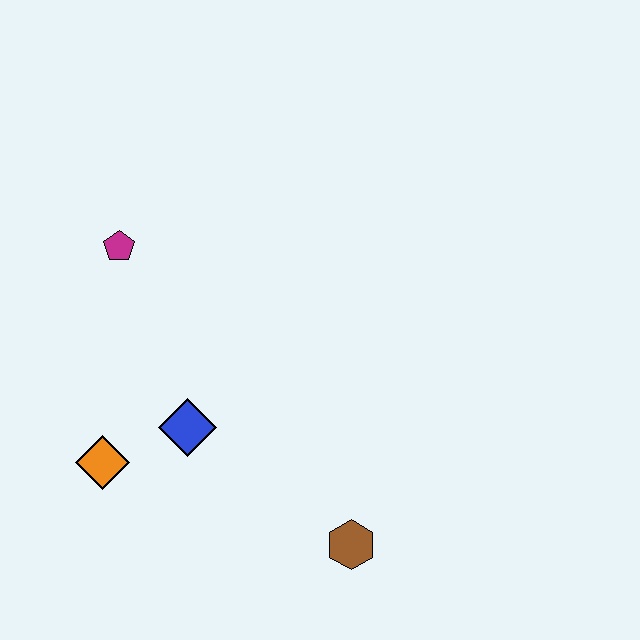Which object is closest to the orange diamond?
The blue diamond is closest to the orange diamond.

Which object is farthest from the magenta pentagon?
The brown hexagon is farthest from the magenta pentagon.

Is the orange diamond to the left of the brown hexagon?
Yes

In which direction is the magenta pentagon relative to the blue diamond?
The magenta pentagon is above the blue diamond.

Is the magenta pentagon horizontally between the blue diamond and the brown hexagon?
No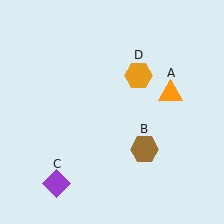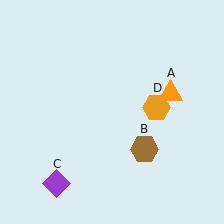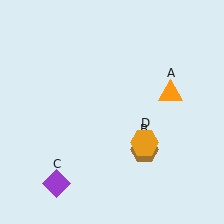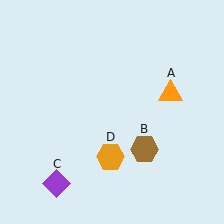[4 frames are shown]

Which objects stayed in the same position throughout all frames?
Orange triangle (object A) and brown hexagon (object B) and purple diamond (object C) remained stationary.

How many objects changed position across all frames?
1 object changed position: orange hexagon (object D).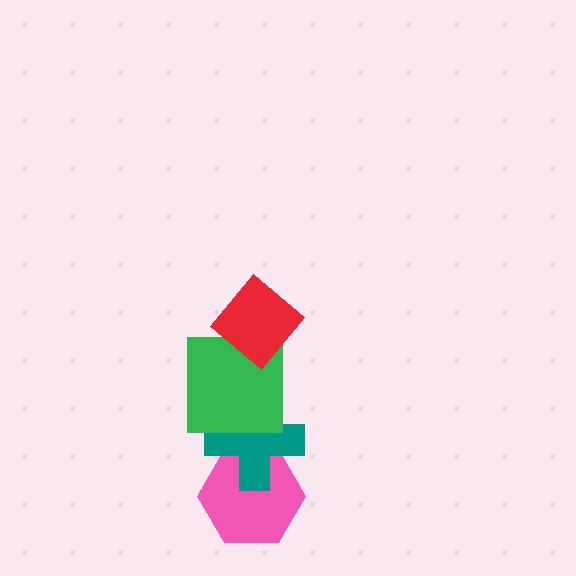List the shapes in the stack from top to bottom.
From top to bottom: the red diamond, the green square, the teal cross, the pink hexagon.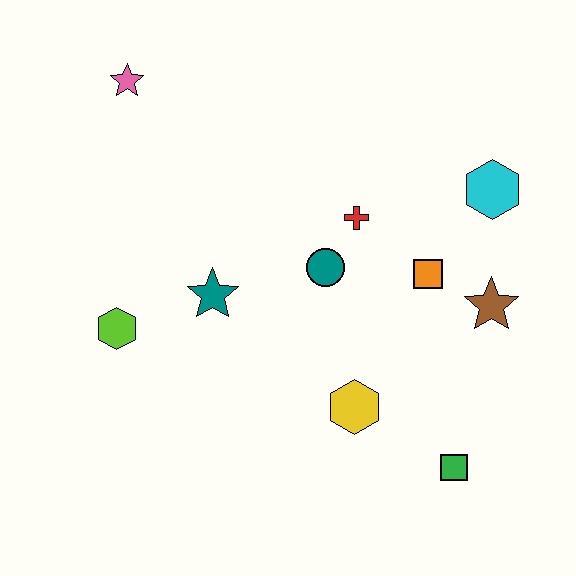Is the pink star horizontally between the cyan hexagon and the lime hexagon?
Yes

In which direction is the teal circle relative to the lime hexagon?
The teal circle is to the right of the lime hexagon.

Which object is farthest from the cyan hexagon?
The lime hexagon is farthest from the cyan hexagon.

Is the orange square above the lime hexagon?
Yes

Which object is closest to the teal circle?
The red cross is closest to the teal circle.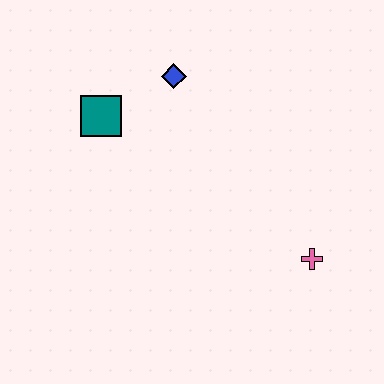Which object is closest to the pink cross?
The blue diamond is closest to the pink cross.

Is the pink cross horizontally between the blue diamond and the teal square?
No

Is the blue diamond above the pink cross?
Yes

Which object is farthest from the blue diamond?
The pink cross is farthest from the blue diamond.